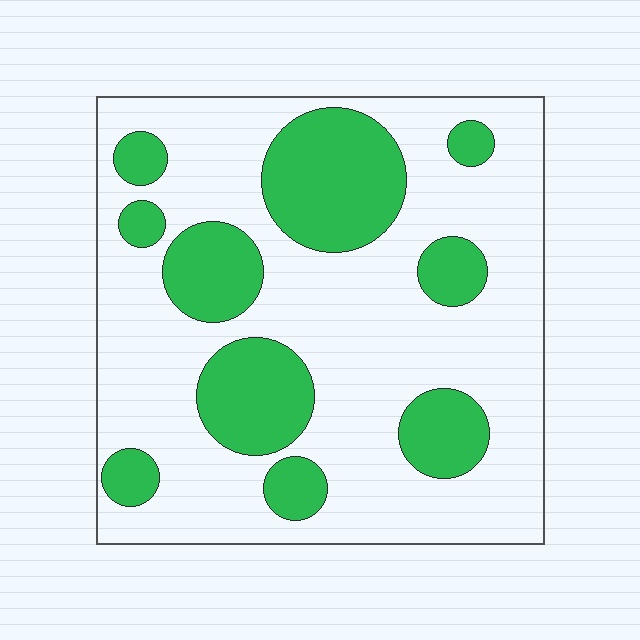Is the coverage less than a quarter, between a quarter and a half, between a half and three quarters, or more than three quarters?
Between a quarter and a half.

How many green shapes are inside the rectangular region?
10.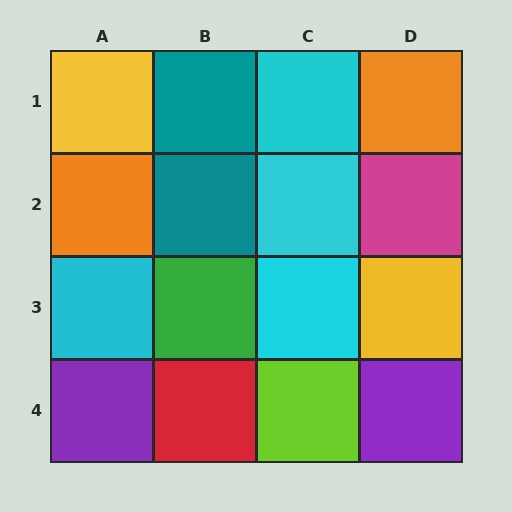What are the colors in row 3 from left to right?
Cyan, green, cyan, yellow.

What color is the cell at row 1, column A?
Yellow.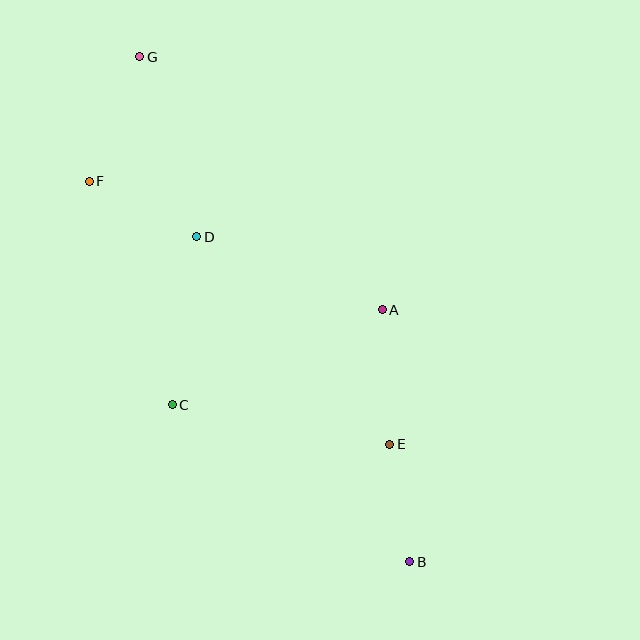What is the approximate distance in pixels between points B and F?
The distance between B and F is approximately 498 pixels.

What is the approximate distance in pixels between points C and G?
The distance between C and G is approximately 350 pixels.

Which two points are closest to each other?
Points B and E are closest to each other.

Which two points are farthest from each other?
Points B and G are farthest from each other.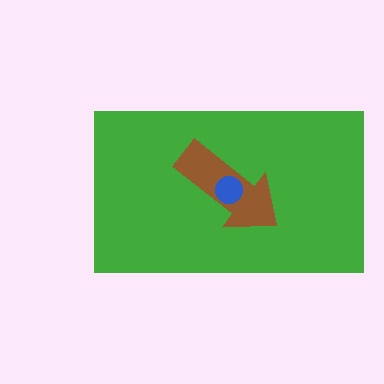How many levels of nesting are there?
3.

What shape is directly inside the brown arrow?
The blue circle.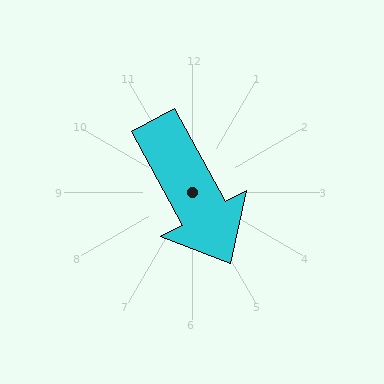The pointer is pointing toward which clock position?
Roughly 5 o'clock.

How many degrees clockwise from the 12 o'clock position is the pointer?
Approximately 152 degrees.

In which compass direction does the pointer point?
Southeast.